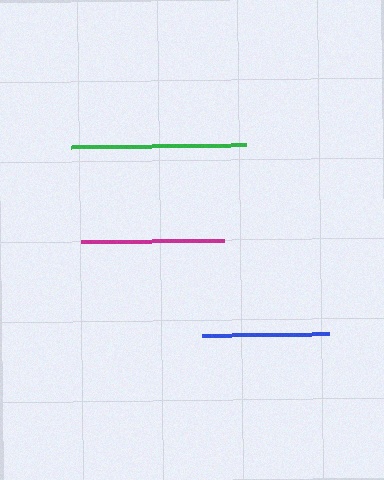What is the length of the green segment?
The green segment is approximately 175 pixels long.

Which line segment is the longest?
The green line is the longest at approximately 175 pixels.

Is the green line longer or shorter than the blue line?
The green line is longer than the blue line.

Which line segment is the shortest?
The blue line is the shortest at approximately 127 pixels.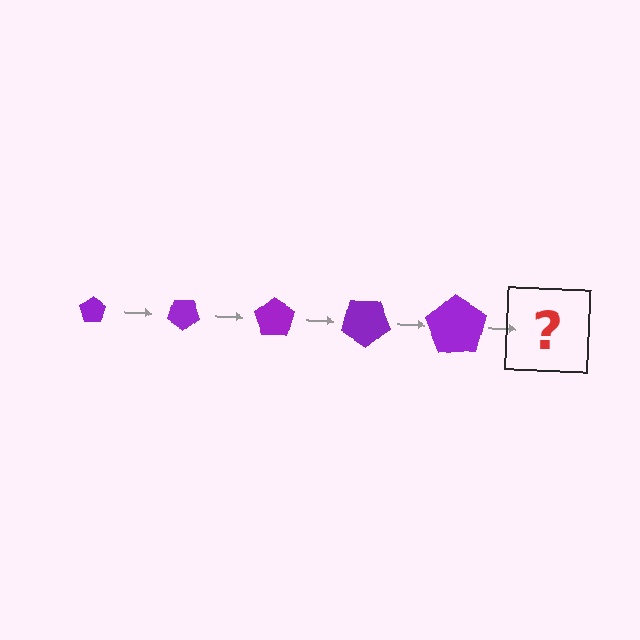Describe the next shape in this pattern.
It should be a pentagon, larger than the previous one and rotated 175 degrees from the start.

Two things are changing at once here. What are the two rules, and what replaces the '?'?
The two rules are that the pentagon grows larger each step and it rotates 35 degrees each step. The '?' should be a pentagon, larger than the previous one and rotated 175 degrees from the start.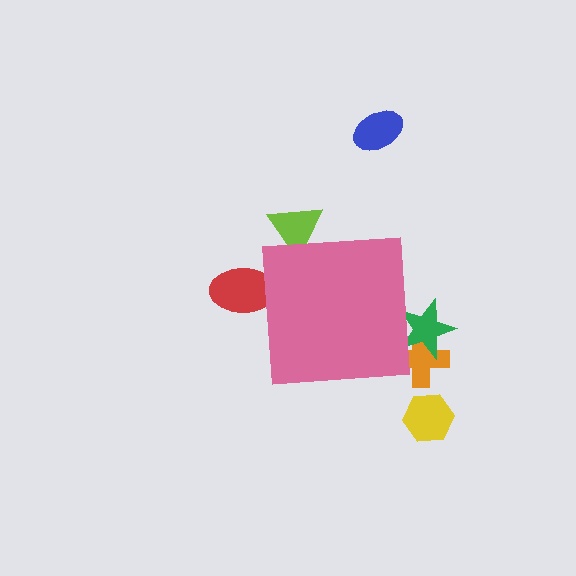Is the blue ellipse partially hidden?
No, the blue ellipse is fully visible.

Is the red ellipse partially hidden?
Yes, the red ellipse is partially hidden behind the pink square.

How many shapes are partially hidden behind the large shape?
4 shapes are partially hidden.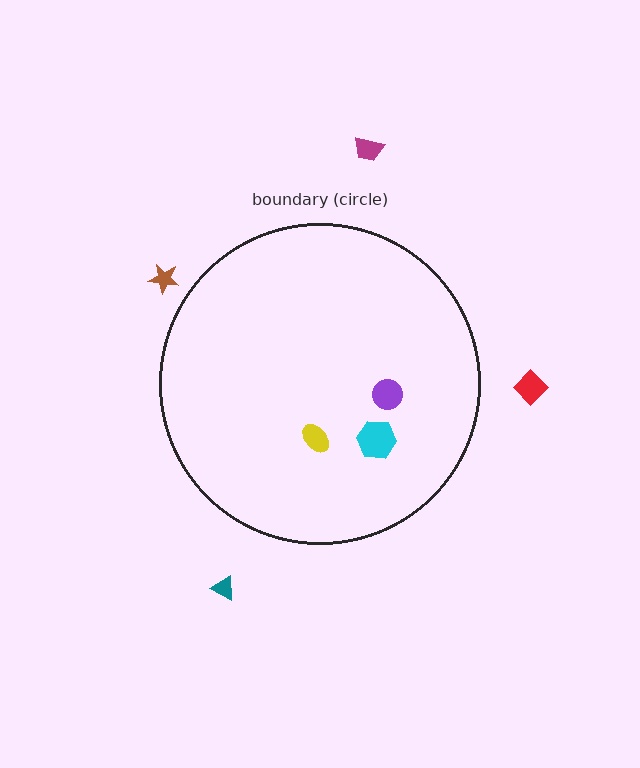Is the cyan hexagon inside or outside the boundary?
Inside.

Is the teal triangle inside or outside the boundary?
Outside.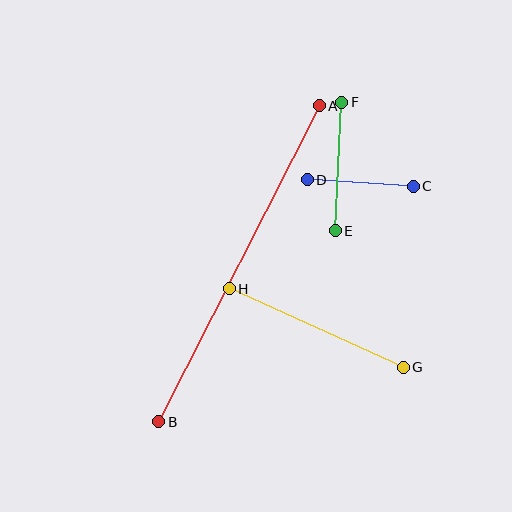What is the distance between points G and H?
The distance is approximately 191 pixels.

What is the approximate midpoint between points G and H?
The midpoint is at approximately (316, 328) pixels.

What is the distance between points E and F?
The distance is approximately 129 pixels.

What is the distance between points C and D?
The distance is approximately 106 pixels.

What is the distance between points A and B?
The distance is approximately 355 pixels.